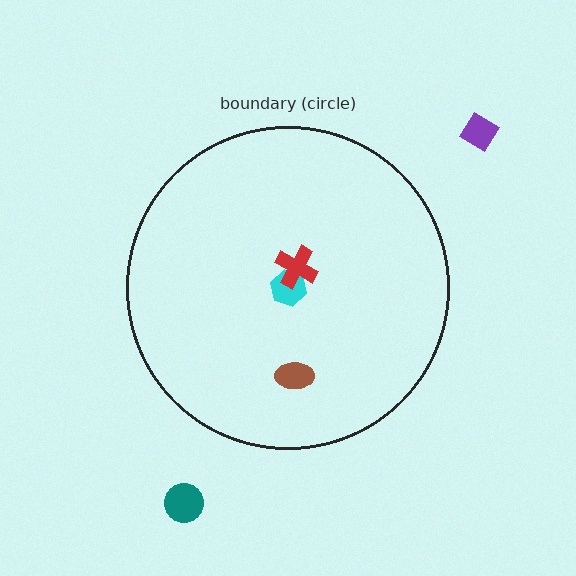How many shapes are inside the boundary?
3 inside, 2 outside.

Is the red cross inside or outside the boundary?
Inside.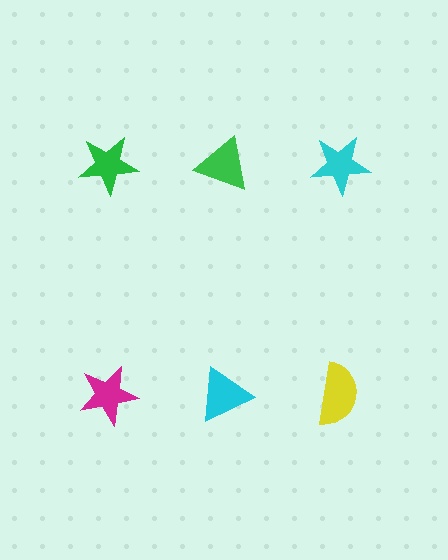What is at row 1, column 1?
A green star.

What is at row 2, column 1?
A magenta star.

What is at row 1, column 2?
A green triangle.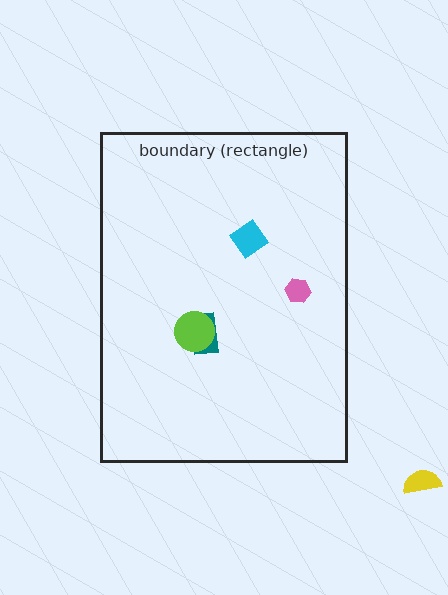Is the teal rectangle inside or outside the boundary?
Inside.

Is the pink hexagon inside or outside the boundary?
Inside.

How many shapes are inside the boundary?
4 inside, 1 outside.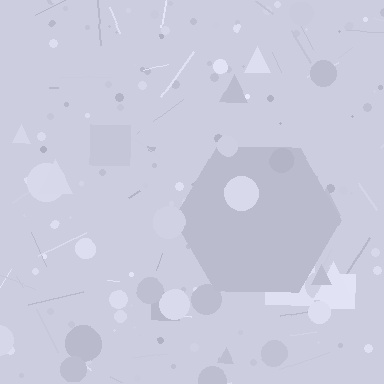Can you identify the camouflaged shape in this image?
The camouflaged shape is a hexagon.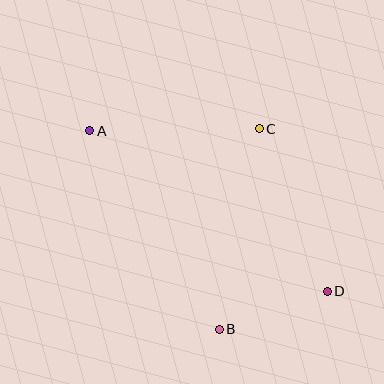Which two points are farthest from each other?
Points A and D are farthest from each other.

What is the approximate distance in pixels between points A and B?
The distance between A and B is approximately 237 pixels.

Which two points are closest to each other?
Points B and D are closest to each other.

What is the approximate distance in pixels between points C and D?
The distance between C and D is approximately 176 pixels.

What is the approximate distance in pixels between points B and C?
The distance between B and C is approximately 205 pixels.